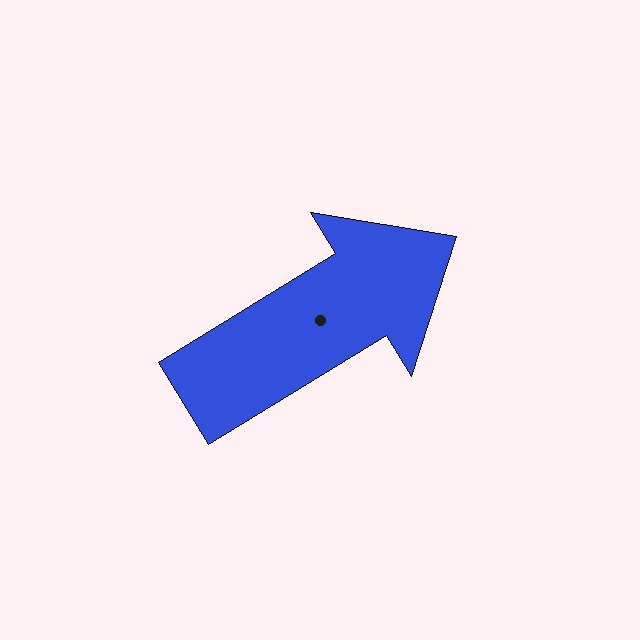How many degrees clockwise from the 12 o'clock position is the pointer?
Approximately 59 degrees.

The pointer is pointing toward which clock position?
Roughly 2 o'clock.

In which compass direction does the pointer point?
Northeast.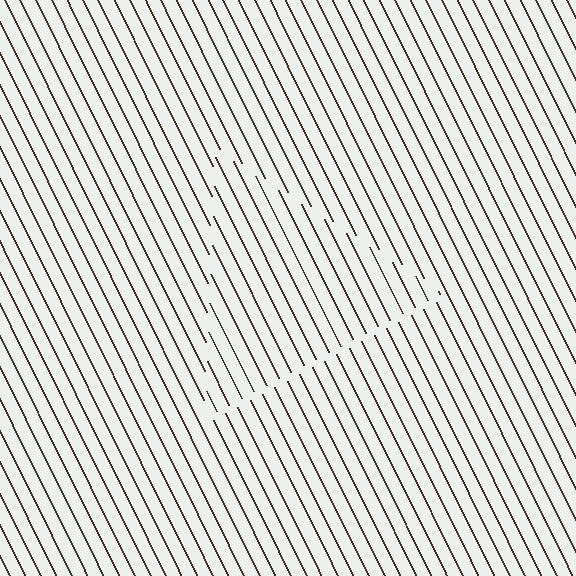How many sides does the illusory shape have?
3 sides — the line-ends trace a triangle.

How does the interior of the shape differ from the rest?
The interior of the shape contains the same grating, shifted by half a period — the contour is defined by the phase discontinuity where line-ends from the inner and outer gratings abut.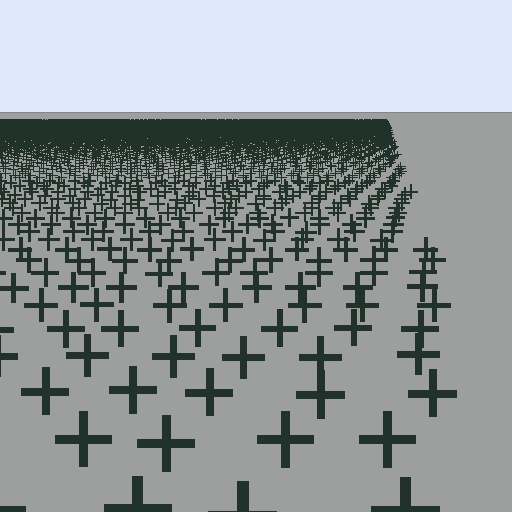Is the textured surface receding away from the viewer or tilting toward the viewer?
The surface is receding away from the viewer. Texture elements get smaller and denser toward the top.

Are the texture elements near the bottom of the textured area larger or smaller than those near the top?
Larger. Near the bottom, elements are closer to the viewer and appear at a bigger on-screen size.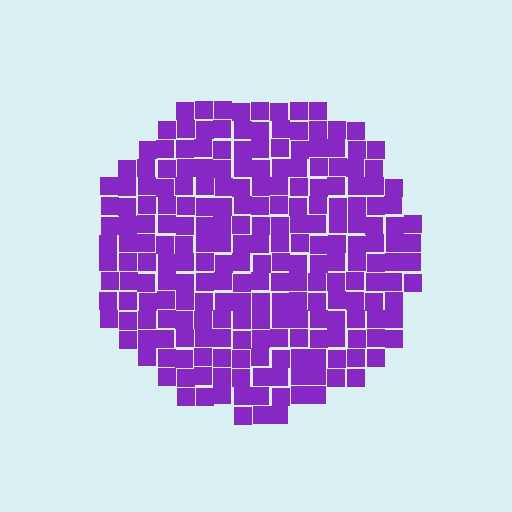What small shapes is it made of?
It is made of small squares.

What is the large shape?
The large shape is a circle.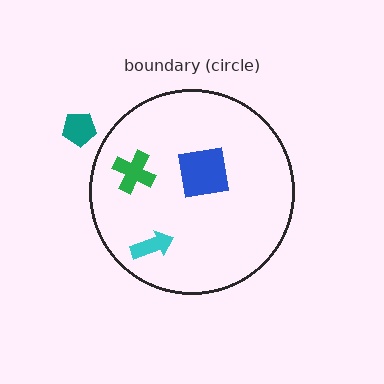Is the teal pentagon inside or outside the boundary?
Outside.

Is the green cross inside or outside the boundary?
Inside.